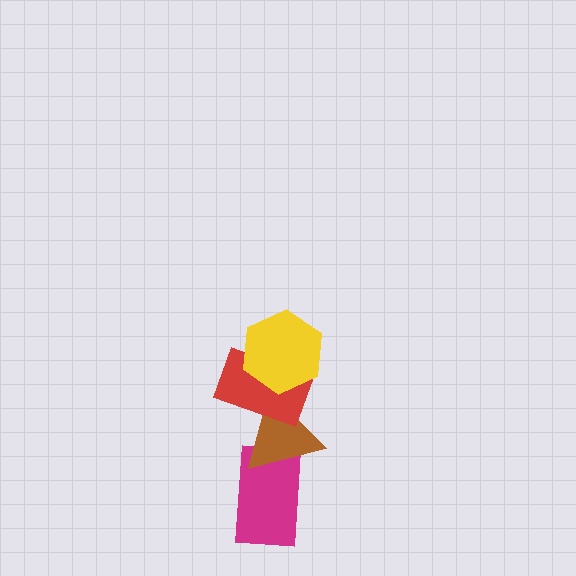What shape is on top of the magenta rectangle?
The brown triangle is on top of the magenta rectangle.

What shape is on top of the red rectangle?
The yellow hexagon is on top of the red rectangle.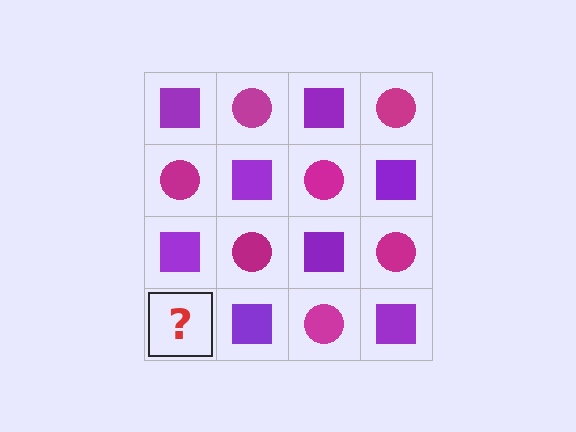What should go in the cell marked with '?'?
The missing cell should contain a magenta circle.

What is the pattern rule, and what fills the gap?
The rule is that it alternates purple square and magenta circle in a checkerboard pattern. The gap should be filled with a magenta circle.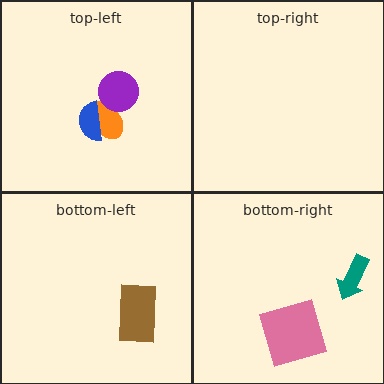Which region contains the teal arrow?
The bottom-right region.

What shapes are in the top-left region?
The orange ellipse, the blue semicircle, the purple circle.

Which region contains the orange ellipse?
The top-left region.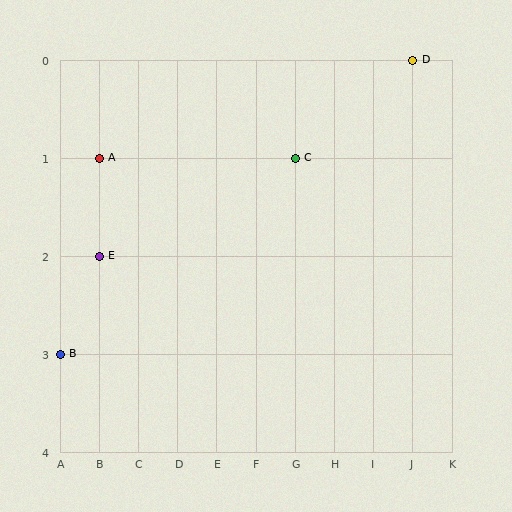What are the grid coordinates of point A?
Point A is at grid coordinates (B, 1).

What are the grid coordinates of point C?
Point C is at grid coordinates (G, 1).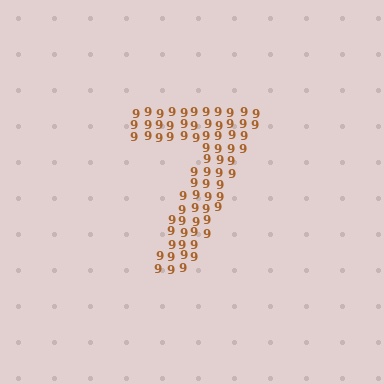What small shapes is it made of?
It is made of small digit 9's.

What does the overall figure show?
The overall figure shows the digit 7.